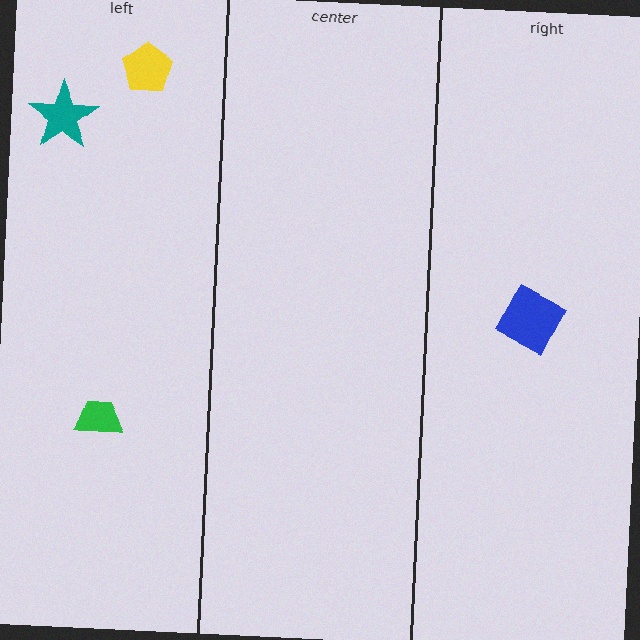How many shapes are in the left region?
3.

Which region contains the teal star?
The left region.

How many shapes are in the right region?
1.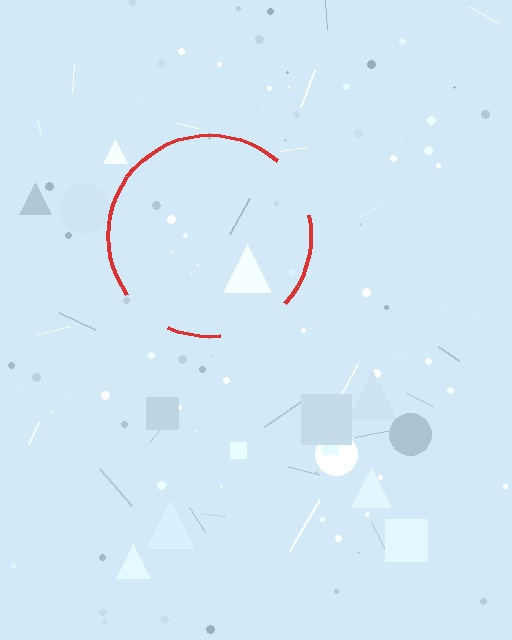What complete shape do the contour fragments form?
The contour fragments form a circle.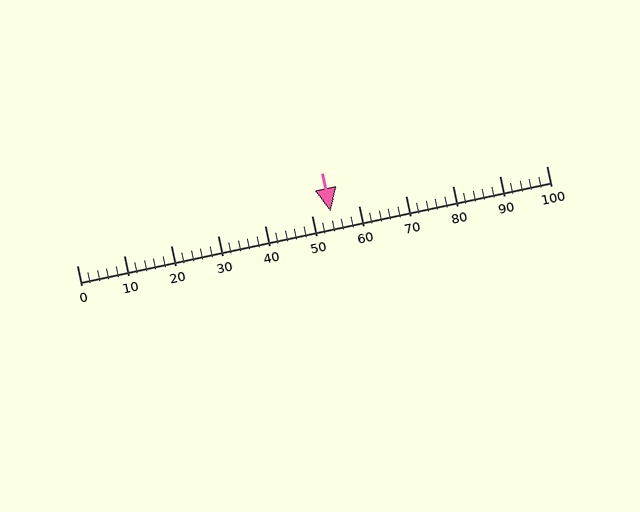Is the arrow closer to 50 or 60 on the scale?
The arrow is closer to 50.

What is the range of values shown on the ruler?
The ruler shows values from 0 to 100.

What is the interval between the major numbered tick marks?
The major tick marks are spaced 10 units apart.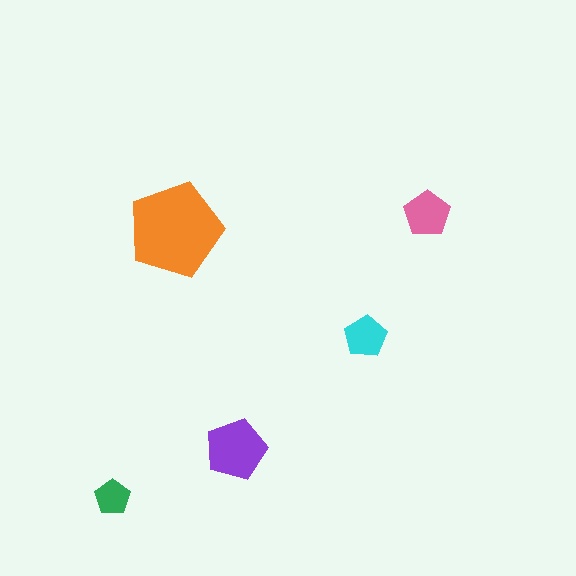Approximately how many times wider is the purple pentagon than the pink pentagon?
About 1.5 times wider.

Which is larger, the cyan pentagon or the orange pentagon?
The orange one.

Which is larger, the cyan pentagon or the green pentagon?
The cyan one.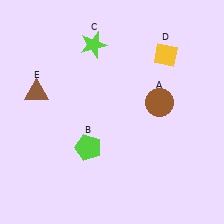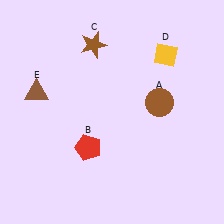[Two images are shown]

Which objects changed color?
B changed from lime to red. C changed from lime to brown.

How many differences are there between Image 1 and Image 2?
There are 2 differences between the two images.